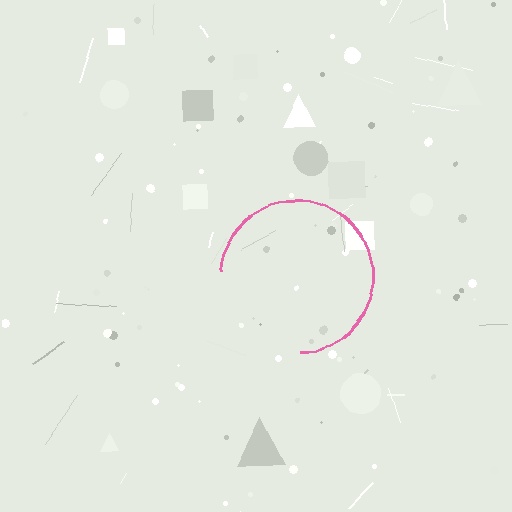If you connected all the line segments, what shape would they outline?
They would outline a circle.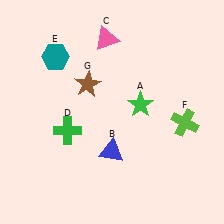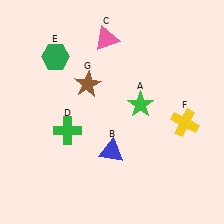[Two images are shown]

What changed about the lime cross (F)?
In Image 1, F is lime. In Image 2, it changed to yellow.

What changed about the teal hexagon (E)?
In Image 1, E is teal. In Image 2, it changed to green.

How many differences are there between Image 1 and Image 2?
There are 2 differences between the two images.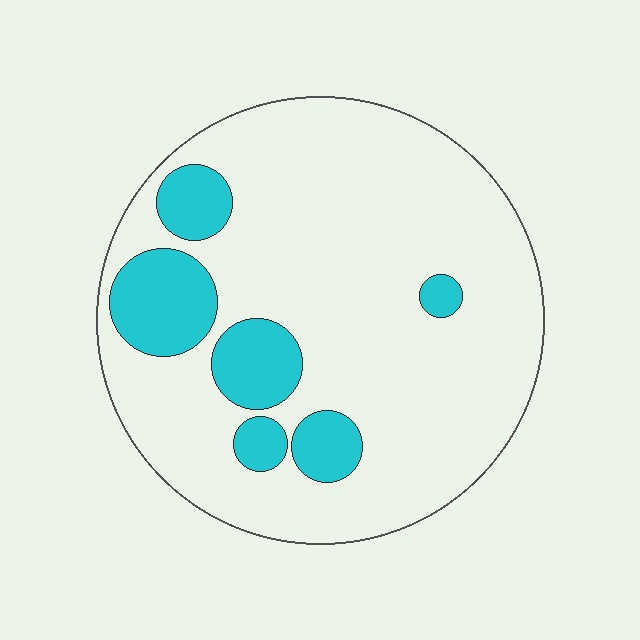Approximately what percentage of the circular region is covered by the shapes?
Approximately 20%.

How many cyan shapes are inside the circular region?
6.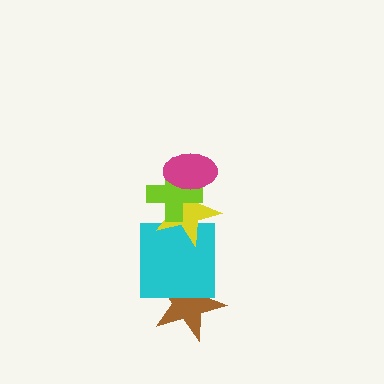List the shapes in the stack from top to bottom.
From top to bottom: the magenta ellipse, the lime cross, the yellow star, the cyan square, the brown star.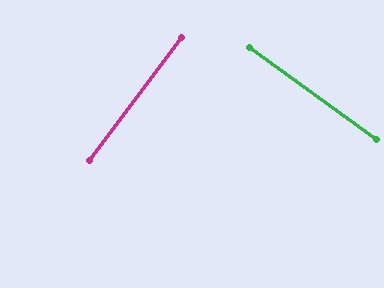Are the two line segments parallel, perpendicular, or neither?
Perpendicular — they meet at approximately 89°.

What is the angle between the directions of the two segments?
Approximately 89 degrees.